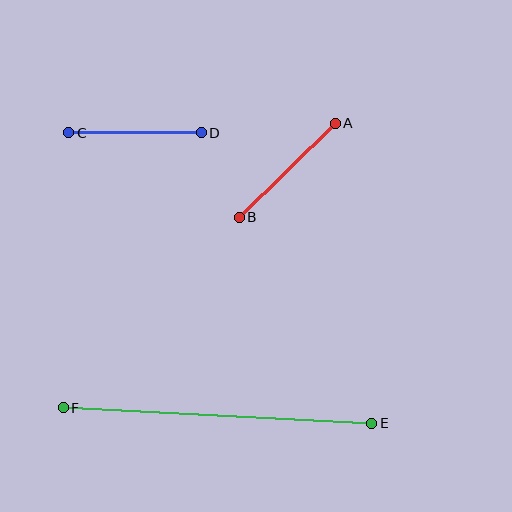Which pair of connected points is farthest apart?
Points E and F are farthest apart.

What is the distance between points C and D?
The distance is approximately 132 pixels.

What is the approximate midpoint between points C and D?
The midpoint is at approximately (135, 133) pixels.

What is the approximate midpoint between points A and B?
The midpoint is at approximately (287, 170) pixels.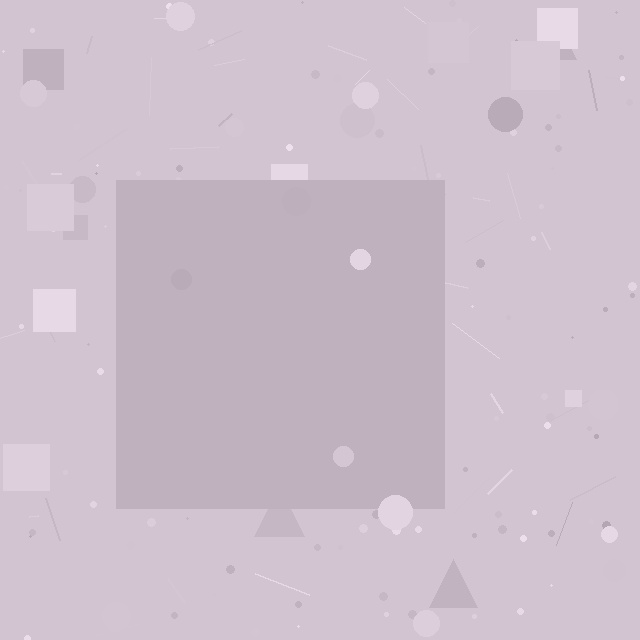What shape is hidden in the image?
A square is hidden in the image.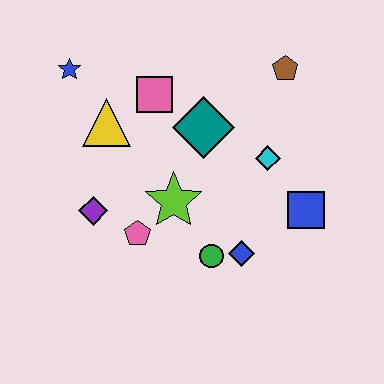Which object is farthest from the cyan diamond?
The blue star is farthest from the cyan diamond.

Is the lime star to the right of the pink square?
Yes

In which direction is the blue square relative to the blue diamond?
The blue square is to the right of the blue diamond.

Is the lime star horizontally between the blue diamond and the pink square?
Yes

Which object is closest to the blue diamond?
The green circle is closest to the blue diamond.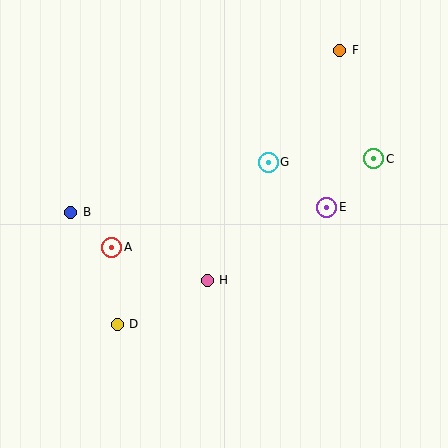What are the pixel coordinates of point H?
Point H is at (207, 280).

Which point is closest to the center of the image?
Point H at (207, 280) is closest to the center.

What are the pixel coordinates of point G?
Point G is at (268, 162).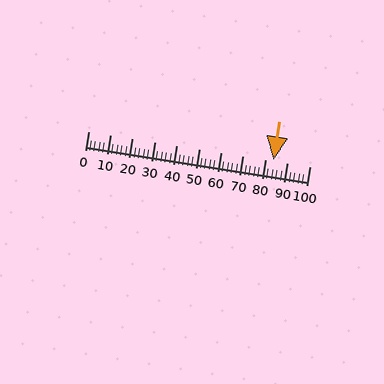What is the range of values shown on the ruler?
The ruler shows values from 0 to 100.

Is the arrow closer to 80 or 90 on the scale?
The arrow is closer to 80.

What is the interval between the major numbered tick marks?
The major tick marks are spaced 10 units apart.